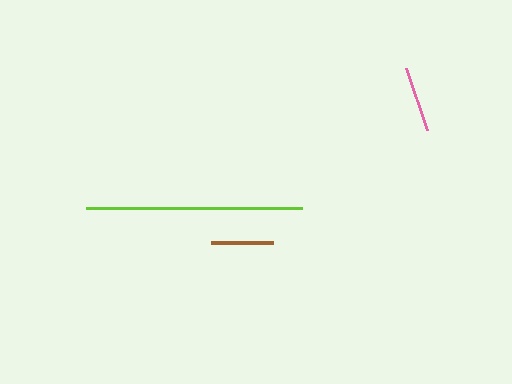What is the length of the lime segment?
The lime segment is approximately 217 pixels long.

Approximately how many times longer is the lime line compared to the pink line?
The lime line is approximately 3.3 times the length of the pink line.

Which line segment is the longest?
The lime line is the longest at approximately 217 pixels.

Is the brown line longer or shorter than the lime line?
The lime line is longer than the brown line.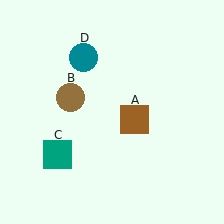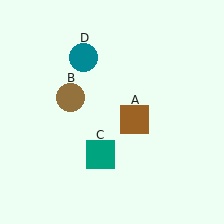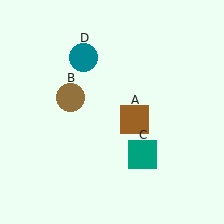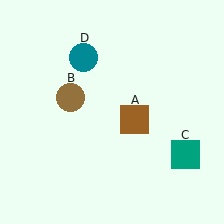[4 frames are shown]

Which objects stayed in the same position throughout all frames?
Brown square (object A) and brown circle (object B) and teal circle (object D) remained stationary.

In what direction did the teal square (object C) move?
The teal square (object C) moved right.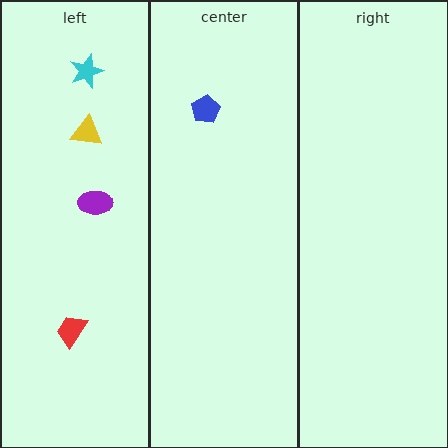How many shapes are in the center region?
1.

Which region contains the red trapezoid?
The left region.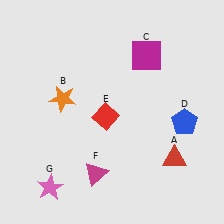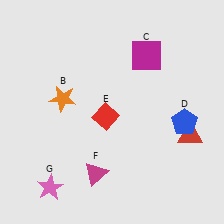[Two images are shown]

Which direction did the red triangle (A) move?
The red triangle (A) moved up.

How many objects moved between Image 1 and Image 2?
1 object moved between the two images.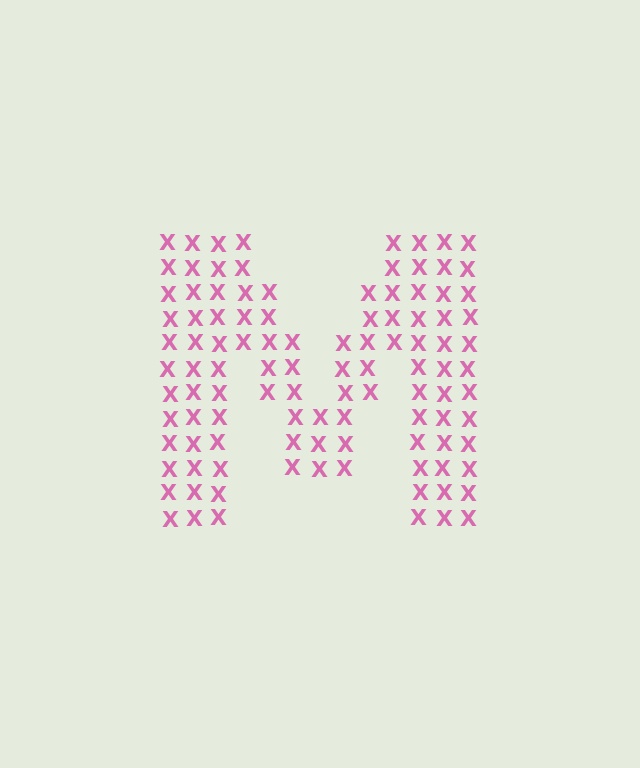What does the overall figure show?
The overall figure shows the letter M.